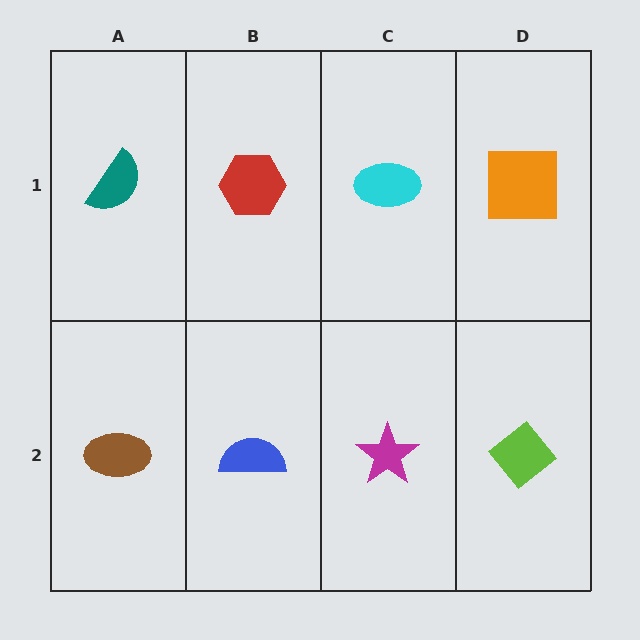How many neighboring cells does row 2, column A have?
2.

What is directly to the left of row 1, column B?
A teal semicircle.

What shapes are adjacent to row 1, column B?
A blue semicircle (row 2, column B), a teal semicircle (row 1, column A), a cyan ellipse (row 1, column C).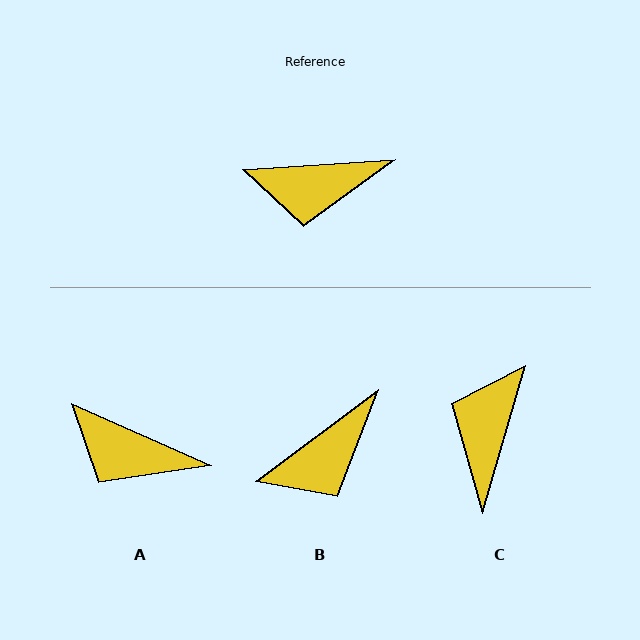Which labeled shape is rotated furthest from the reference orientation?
C, about 110 degrees away.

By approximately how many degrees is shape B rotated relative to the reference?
Approximately 33 degrees counter-clockwise.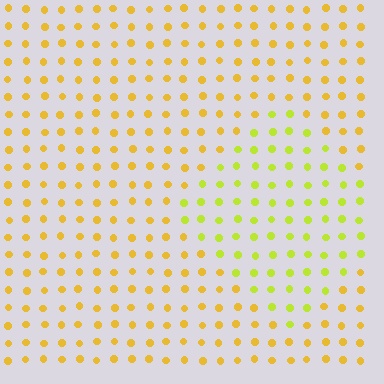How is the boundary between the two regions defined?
The boundary is defined purely by a slight shift in hue (about 30 degrees). Spacing, size, and orientation are identical on both sides.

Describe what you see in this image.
The image is filled with small yellow elements in a uniform arrangement. A diamond-shaped region is visible where the elements are tinted to a slightly different hue, forming a subtle color boundary.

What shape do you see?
I see a diamond.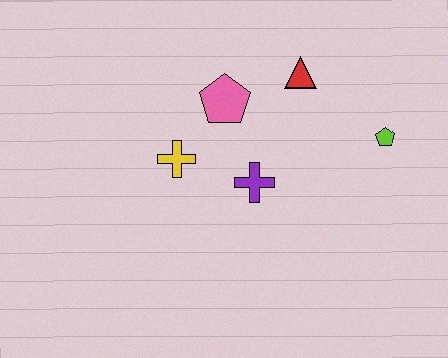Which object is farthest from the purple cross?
The lime pentagon is farthest from the purple cross.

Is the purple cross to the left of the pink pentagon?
No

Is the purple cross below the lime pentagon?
Yes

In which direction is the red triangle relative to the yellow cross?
The red triangle is to the right of the yellow cross.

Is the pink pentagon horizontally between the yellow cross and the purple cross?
Yes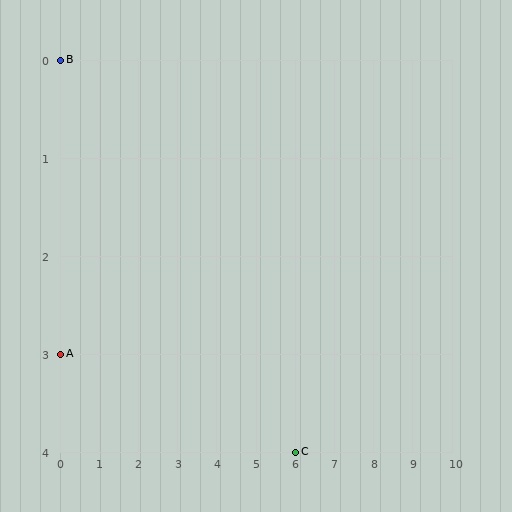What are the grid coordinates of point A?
Point A is at grid coordinates (0, 3).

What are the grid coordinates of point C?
Point C is at grid coordinates (6, 4).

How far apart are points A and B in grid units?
Points A and B are 3 rows apart.